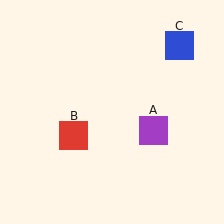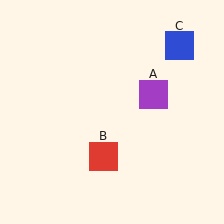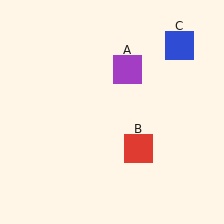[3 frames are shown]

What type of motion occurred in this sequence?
The purple square (object A), red square (object B) rotated counterclockwise around the center of the scene.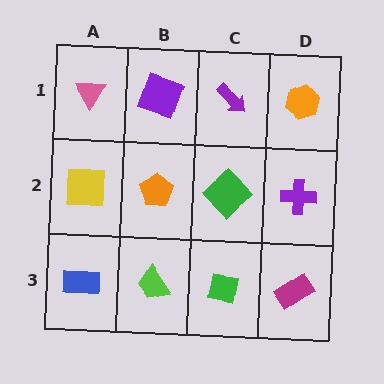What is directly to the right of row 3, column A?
A lime trapezoid.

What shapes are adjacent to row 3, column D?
A purple cross (row 2, column D), a green square (row 3, column C).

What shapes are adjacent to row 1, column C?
A green diamond (row 2, column C), a purple square (row 1, column B), an orange hexagon (row 1, column D).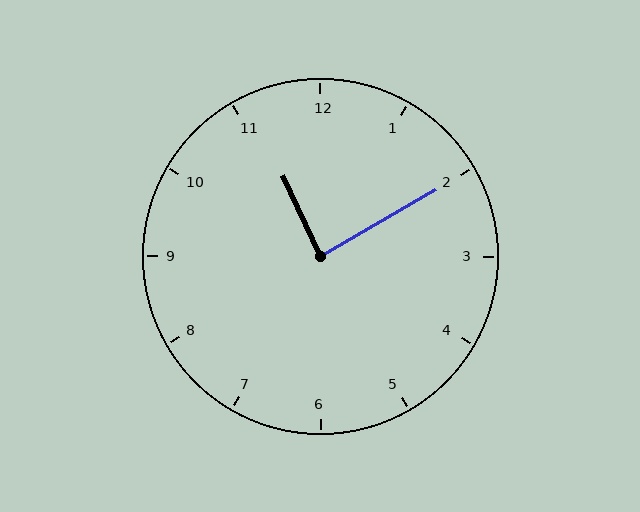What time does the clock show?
11:10.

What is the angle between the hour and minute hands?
Approximately 85 degrees.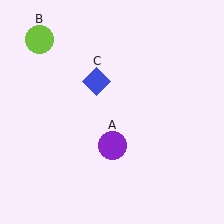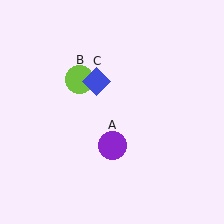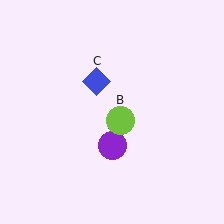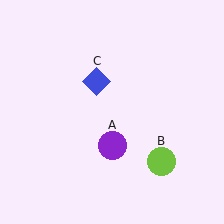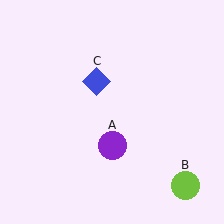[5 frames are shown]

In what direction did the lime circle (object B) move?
The lime circle (object B) moved down and to the right.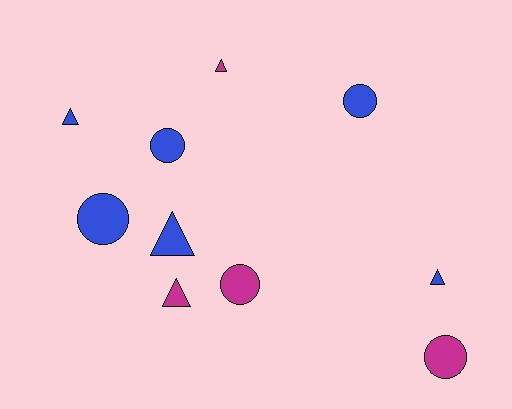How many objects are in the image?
There are 10 objects.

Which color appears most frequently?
Blue, with 6 objects.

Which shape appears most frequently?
Triangle, with 5 objects.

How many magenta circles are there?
There are 2 magenta circles.